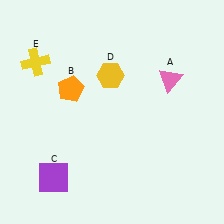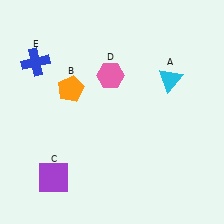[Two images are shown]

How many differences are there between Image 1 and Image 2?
There are 3 differences between the two images.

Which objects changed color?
A changed from pink to cyan. D changed from yellow to pink. E changed from yellow to blue.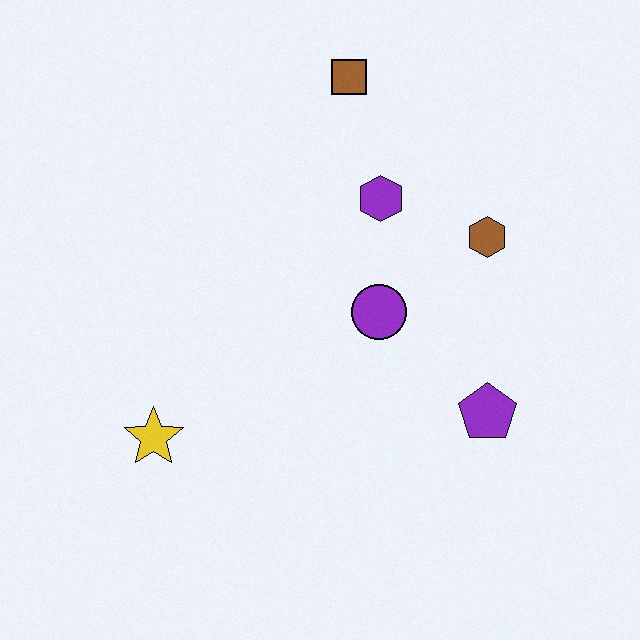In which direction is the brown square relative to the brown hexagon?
The brown square is above the brown hexagon.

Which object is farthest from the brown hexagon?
The yellow star is farthest from the brown hexagon.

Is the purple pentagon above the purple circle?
No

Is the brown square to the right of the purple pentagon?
No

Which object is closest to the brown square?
The purple hexagon is closest to the brown square.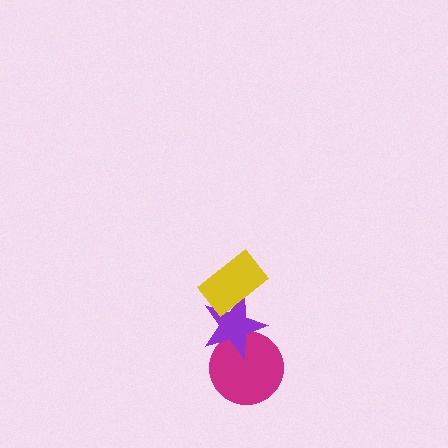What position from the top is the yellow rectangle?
The yellow rectangle is 1st from the top.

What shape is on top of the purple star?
The yellow rectangle is on top of the purple star.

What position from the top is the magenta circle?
The magenta circle is 3rd from the top.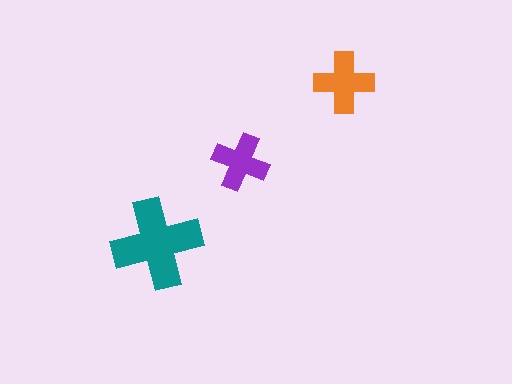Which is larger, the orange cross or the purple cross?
The orange one.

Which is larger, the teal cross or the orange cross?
The teal one.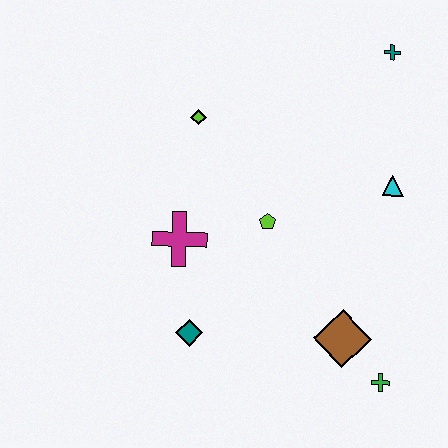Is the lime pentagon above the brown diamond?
Yes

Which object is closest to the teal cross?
The cyan triangle is closest to the teal cross.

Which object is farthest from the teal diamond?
The teal cross is farthest from the teal diamond.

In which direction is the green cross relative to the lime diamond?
The green cross is below the lime diamond.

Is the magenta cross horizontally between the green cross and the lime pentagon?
No